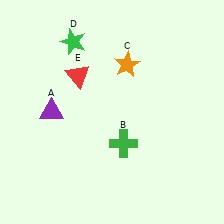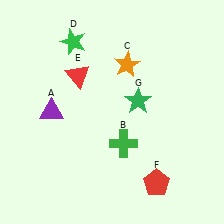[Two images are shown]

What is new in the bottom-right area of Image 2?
A red pentagon (F) was added in the bottom-right area of Image 2.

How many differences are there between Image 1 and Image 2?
There are 2 differences between the two images.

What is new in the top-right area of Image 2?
A green star (G) was added in the top-right area of Image 2.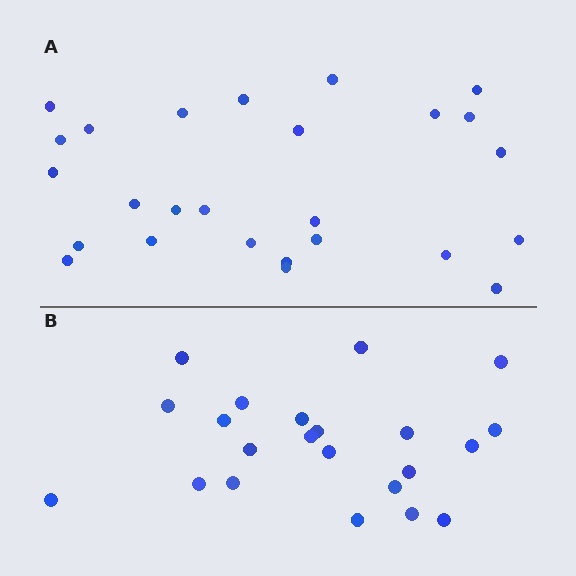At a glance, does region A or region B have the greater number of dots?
Region A (the top region) has more dots.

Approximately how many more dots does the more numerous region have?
Region A has about 4 more dots than region B.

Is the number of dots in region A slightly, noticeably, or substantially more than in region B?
Region A has only slightly more — the two regions are fairly close. The ratio is roughly 1.2 to 1.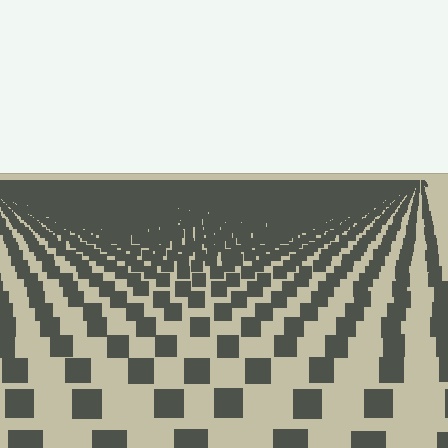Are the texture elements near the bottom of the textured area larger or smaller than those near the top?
Larger. Near the bottom, elements are closer to the viewer and appear at a bigger on-screen size.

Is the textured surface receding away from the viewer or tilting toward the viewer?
The surface is receding away from the viewer. Texture elements get smaller and denser toward the top.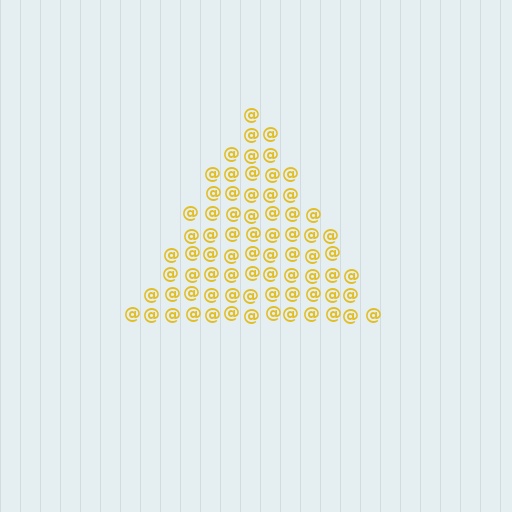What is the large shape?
The large shape is a triangle.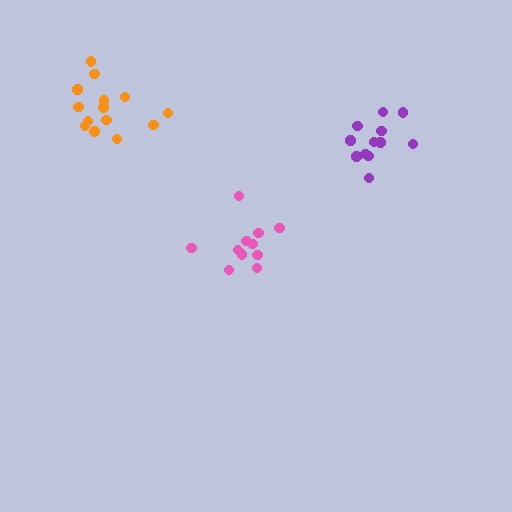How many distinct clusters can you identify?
There are 3 distinct clusters.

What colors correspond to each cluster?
The clusters are colored: purple, pink, orange.